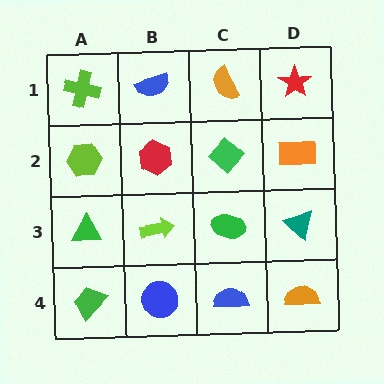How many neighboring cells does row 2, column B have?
4.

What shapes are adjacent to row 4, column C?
A green ellipse (row 3, column C), a blue circle (row 4, column B), an orange semicircle (row 4, column D).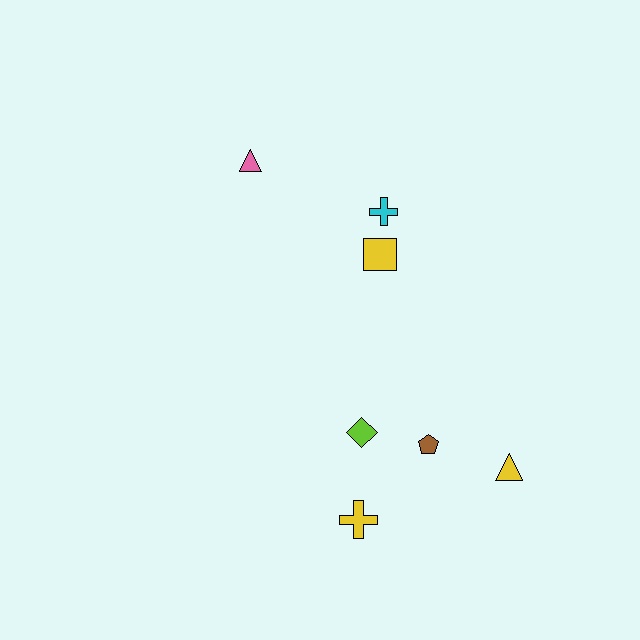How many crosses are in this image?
There are 2 crosses.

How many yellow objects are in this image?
There are 3 yellow objects.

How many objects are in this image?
There are 7 objects.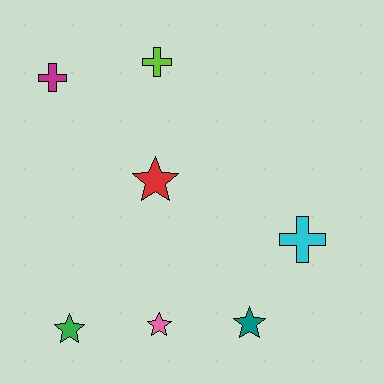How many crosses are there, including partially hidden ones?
There are 3 crosses.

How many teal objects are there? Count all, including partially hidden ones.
There is 1 teal object.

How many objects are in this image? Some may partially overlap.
There are 7 objects.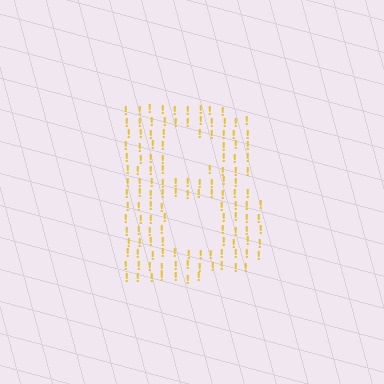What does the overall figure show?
The overall figure shows the letter B.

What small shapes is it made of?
It is made of small exclamation marks.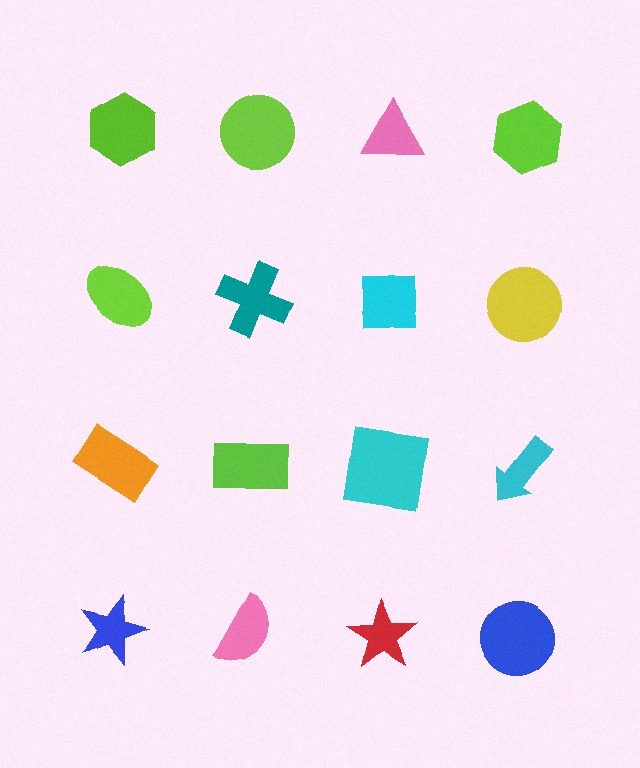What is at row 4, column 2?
A pink semicircle.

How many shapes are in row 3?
4 shapes.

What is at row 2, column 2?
A teal cross.